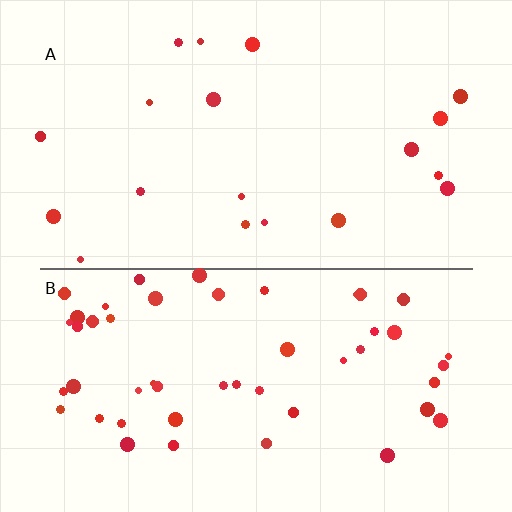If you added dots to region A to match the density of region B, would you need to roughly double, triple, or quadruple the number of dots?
Approximately triple.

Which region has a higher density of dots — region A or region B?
B (the bottom).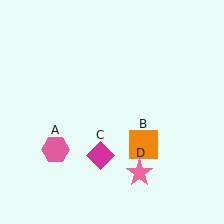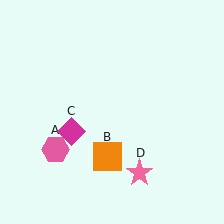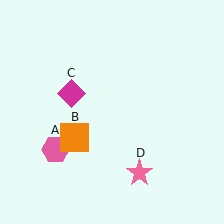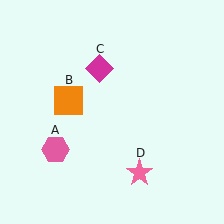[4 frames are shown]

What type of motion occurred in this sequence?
The orange square (object B), magenta diamond (object C) rotated clockwise around the center of the scene.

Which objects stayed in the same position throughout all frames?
Pink hexagon (object A) and pink star (object D) remained stationary.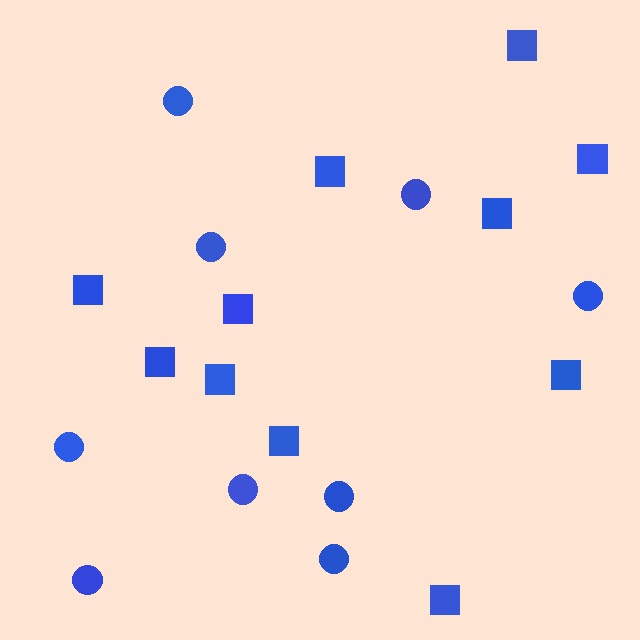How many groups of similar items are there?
There are 2 groups: one group of squares (11) and one group of circles (9).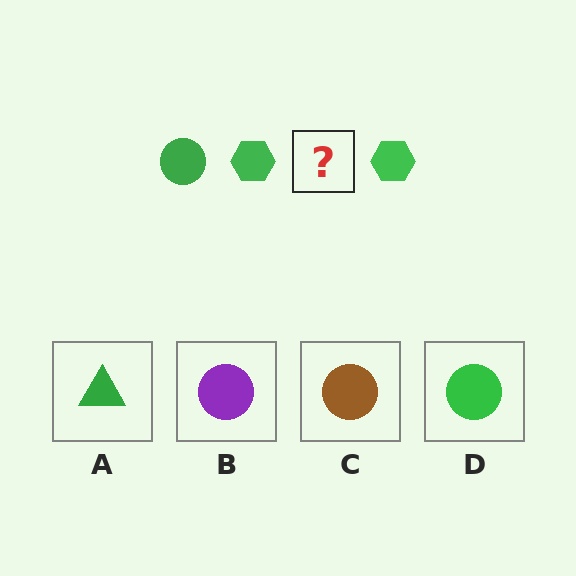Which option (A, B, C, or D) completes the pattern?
D.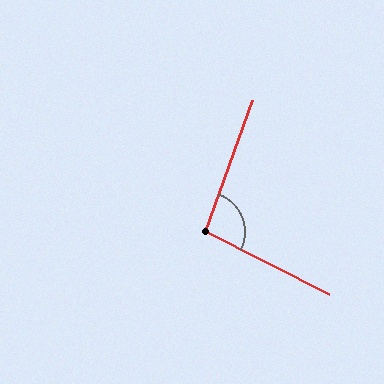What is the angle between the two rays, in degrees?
Approximately 97 degrees.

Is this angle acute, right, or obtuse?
It is obtuse.